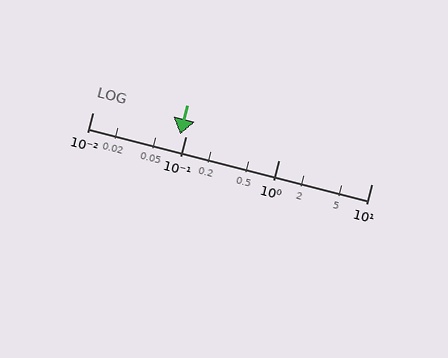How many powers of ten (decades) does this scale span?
The scale spans 3 decades, from 0.01 to 10.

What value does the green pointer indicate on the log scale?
The pointer indicates approximately 0.088.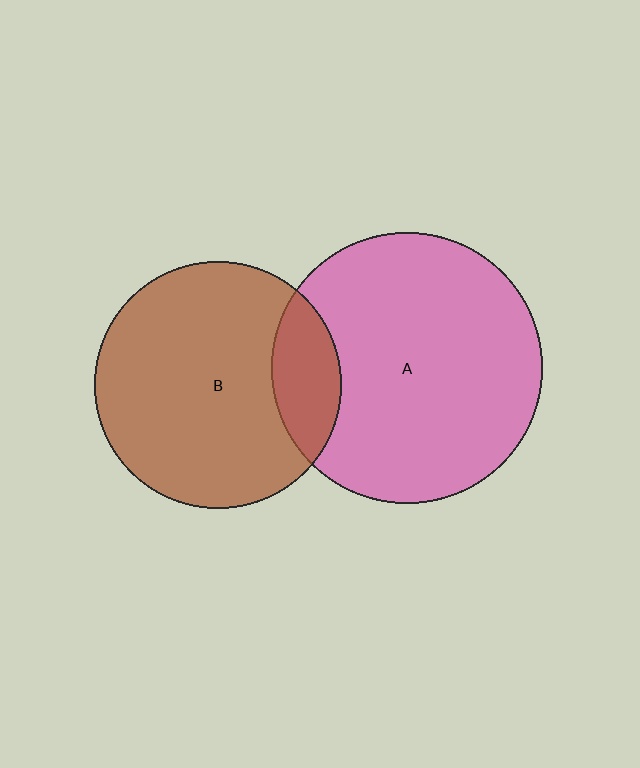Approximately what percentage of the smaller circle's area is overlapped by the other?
Approximately 15%.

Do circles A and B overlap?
Yes.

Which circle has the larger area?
Circle A (pink).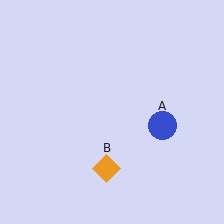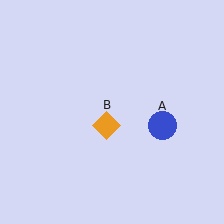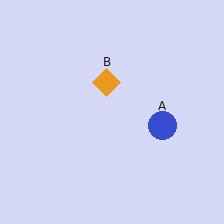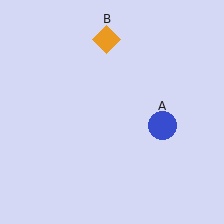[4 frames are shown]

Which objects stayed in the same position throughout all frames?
Blue circle (object A) remained stationary.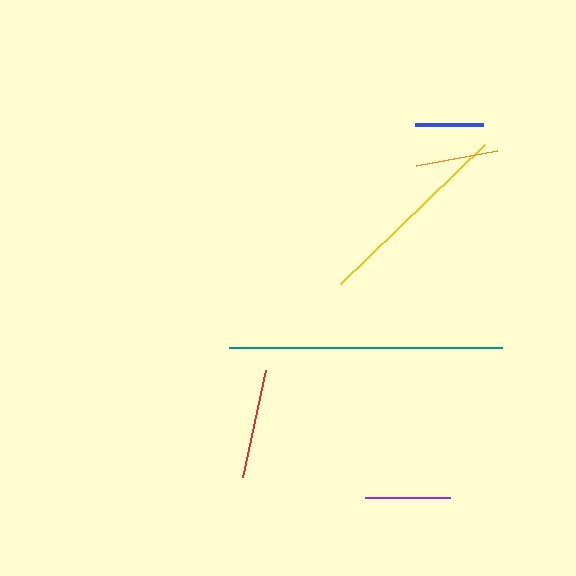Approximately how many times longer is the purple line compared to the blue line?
The purple line is approximately 1.3 times the length of the blue line.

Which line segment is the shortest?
The blue line is the shortest at approximately 68 pixels.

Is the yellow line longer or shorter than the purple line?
The yellow line is longer than the purple line.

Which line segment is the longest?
The teal line is the longest at approximately 273 pixels.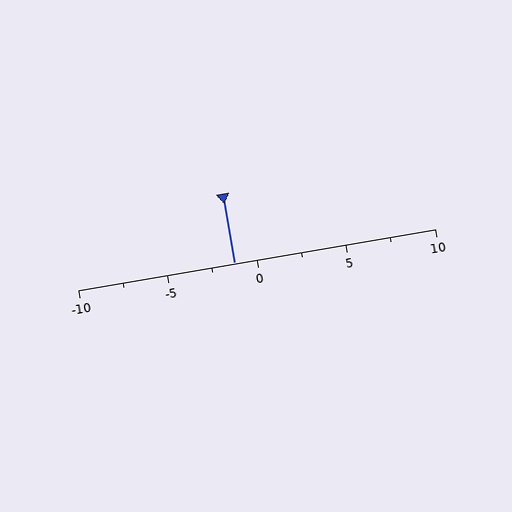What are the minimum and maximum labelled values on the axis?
The axis runs from -10 to 10.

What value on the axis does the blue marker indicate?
The marker indicates approximately -1.2.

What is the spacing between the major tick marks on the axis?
The major ticks are spaced 5 apart.